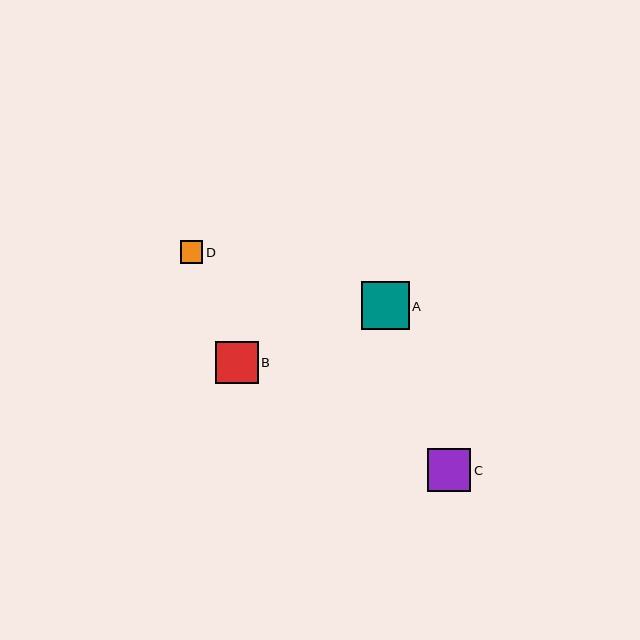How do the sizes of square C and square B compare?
Square C and square B are approximately the same size.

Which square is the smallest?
Square D is the smallest with a size of approximately 22 pixels.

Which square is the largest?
Square A is the largest with a size of approximately 48 pixels.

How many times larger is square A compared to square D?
Square A is approximately 2.1 times the size of square D.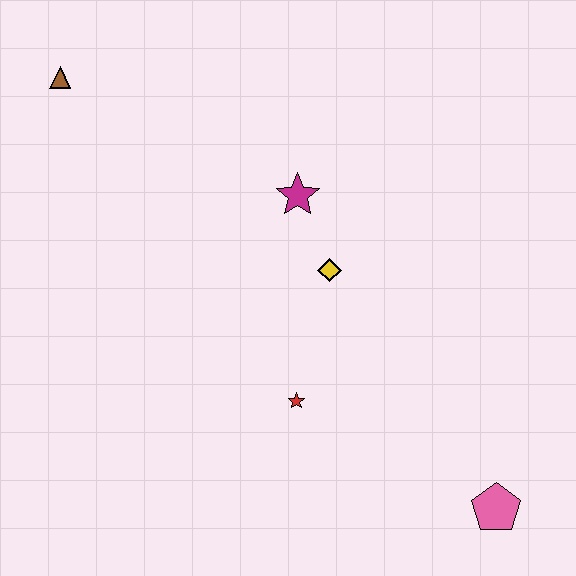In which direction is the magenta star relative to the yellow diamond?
The magenta star is above the yellow diamond.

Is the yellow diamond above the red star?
Yes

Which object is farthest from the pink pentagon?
The brown triangle is farthest from the pink pentagon.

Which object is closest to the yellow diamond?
The magenta star is closest to the yellow diamond.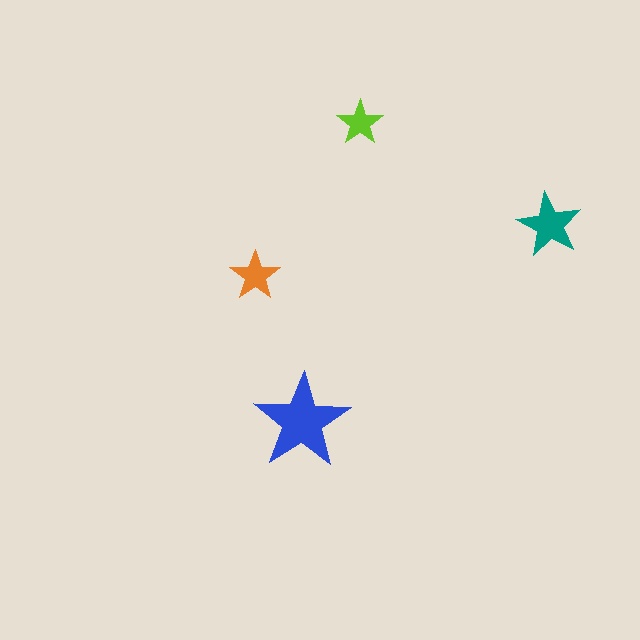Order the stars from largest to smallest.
the blue one, the teal one, the orange one, the lime one.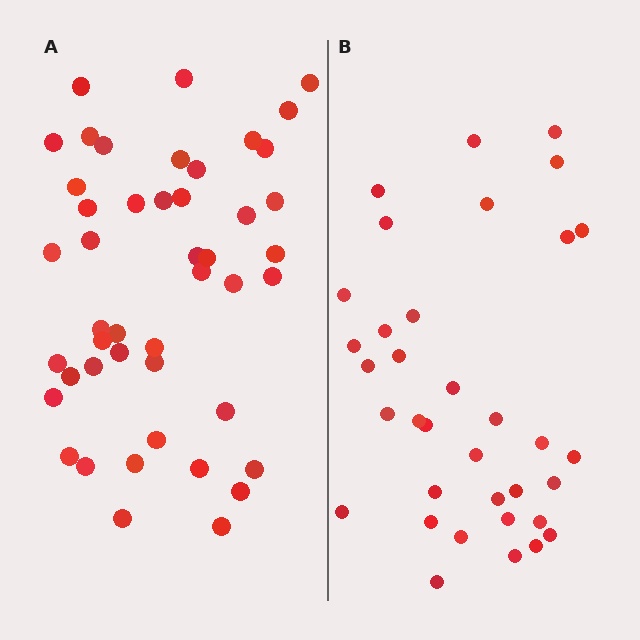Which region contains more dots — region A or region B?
Region A (the left region) has more dots.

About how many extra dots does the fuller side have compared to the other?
Region A has roughly 12 or so more dots than region B.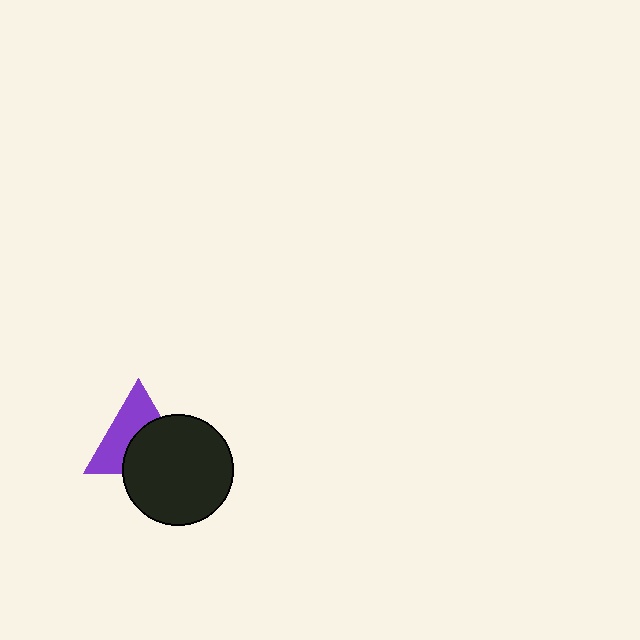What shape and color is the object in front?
The object in front is a black circle.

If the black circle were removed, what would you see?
You would see the complete purple triangle.